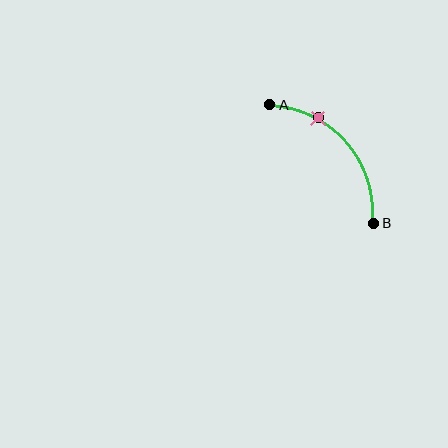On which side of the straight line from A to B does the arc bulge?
The arc bulges above and to the right of the straight line connecting A and B.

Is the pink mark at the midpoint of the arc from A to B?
No. The pink mark lies on the arc but is closer to endpoint A. The arc midpoint would be at the point on the curve equidistant along the arc from both A and B.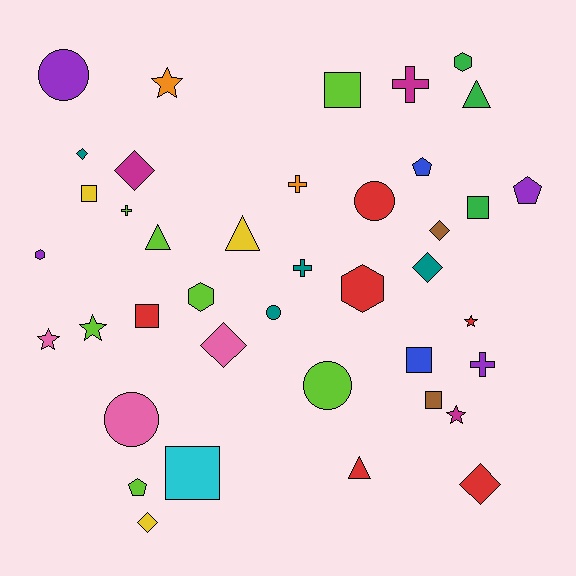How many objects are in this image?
There are 40 objects.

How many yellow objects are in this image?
There are 3 yellow objects.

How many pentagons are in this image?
There are 3 pentagons.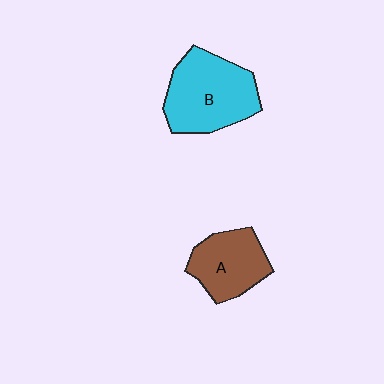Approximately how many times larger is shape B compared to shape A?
Approximately 1.4 times.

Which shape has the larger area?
Shape B (cyan).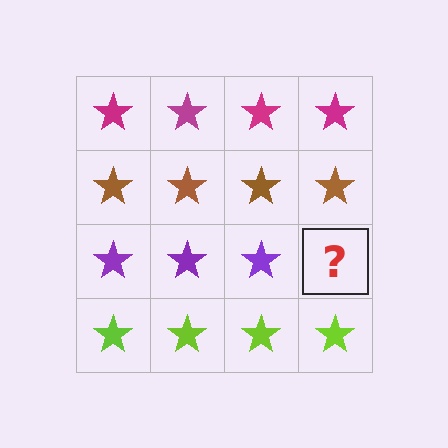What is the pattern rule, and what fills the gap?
The rule is that each row has a consistent color. The gap should be filled with a purple star.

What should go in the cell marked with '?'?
The missing cell should contain a purple star.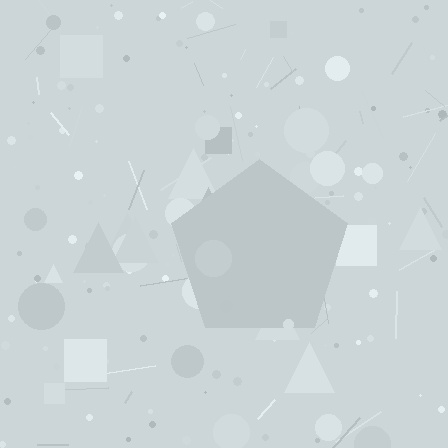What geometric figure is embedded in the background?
A pentagon is embedded in the background.